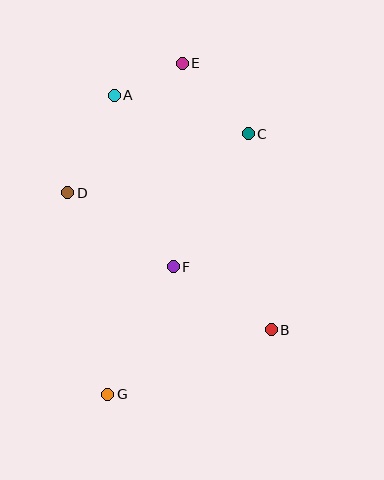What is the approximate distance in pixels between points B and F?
The distance between B and F is approximately 117 pixels.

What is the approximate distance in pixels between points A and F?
The distance between A and F is approximately 181 pixels.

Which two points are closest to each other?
Points A and E are closest to each other.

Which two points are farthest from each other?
Points E and G are farthest from each other.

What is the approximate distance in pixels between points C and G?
The distance between C and G is approximately 296 pixels.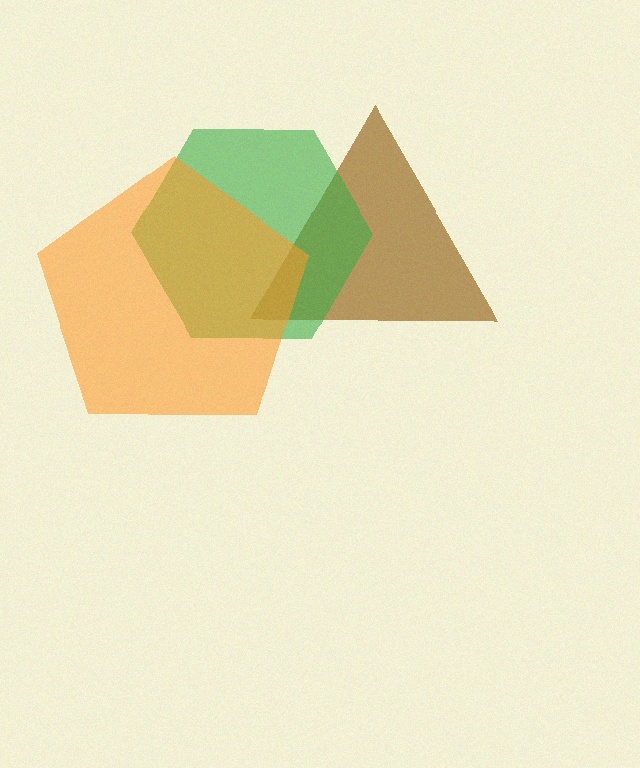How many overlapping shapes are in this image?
There are 3 overlapping shapes in the image.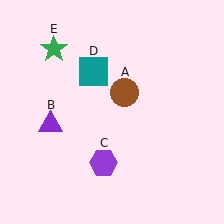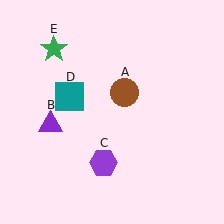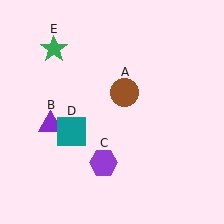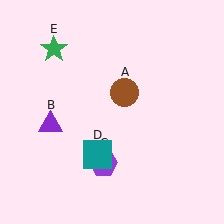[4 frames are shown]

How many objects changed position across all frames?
1 object changed position: teal square (object D).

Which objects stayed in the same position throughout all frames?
Brown circle (object A) and purple triangle (object B) and purple hexagon (object C) and green star (object E) remained stationary.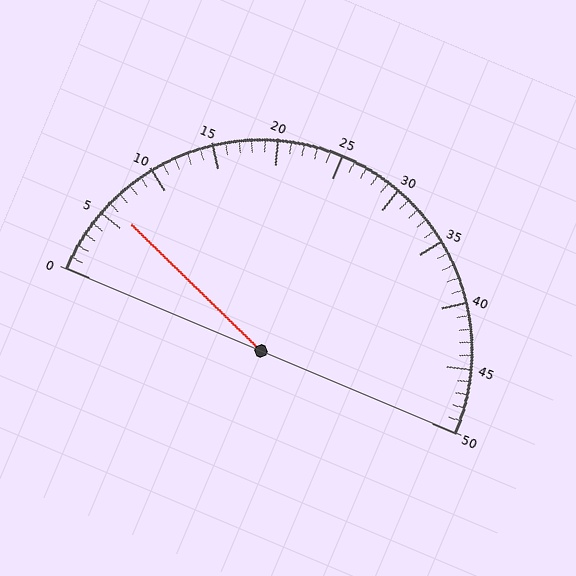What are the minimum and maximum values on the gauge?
The gauge ranges from 0 to 50.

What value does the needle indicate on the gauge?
The needle indicates approximately 6.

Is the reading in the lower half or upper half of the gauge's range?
The reading is in the lower half of the range (0 to 50).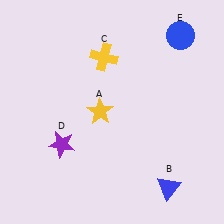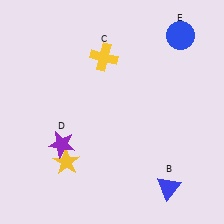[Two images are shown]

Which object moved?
The yellow star (A) moved down.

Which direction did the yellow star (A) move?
The yellow star (A) moved down.